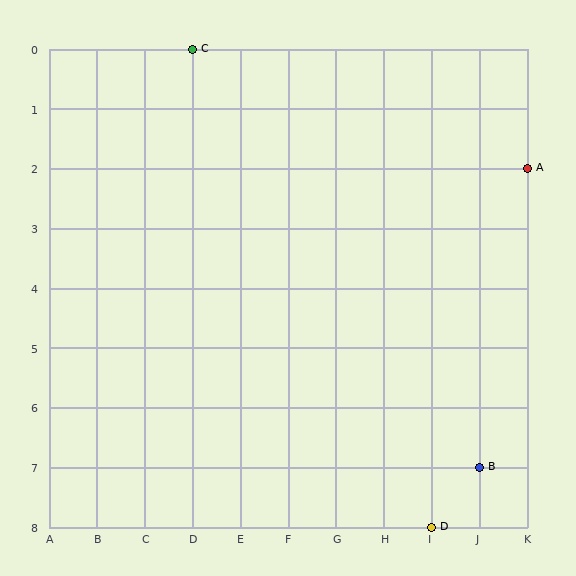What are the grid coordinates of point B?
Point B is at grid coordinates (J, 7).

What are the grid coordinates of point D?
Point D is at grid coordinates (I, 8).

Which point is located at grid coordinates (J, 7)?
Point B is at (J, 7).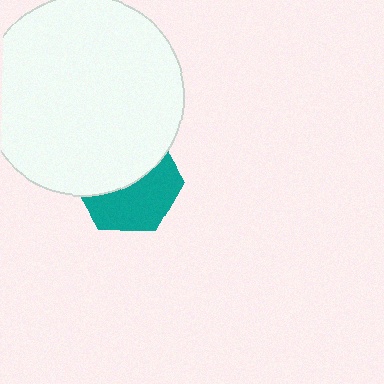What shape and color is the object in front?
The object in front is a white circle.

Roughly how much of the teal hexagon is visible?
About half of it is visible (roughly 49%).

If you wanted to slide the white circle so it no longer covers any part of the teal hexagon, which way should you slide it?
Slide it up — that is the most direct way to separate the two shapes.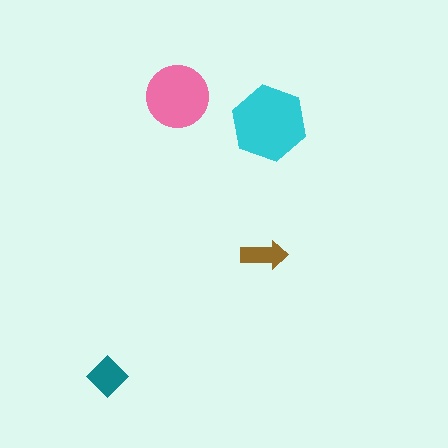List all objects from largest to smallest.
The cyan hexagon, the pink circle, the teal diamond, the brown arrow.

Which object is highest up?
The pink circle is topmost.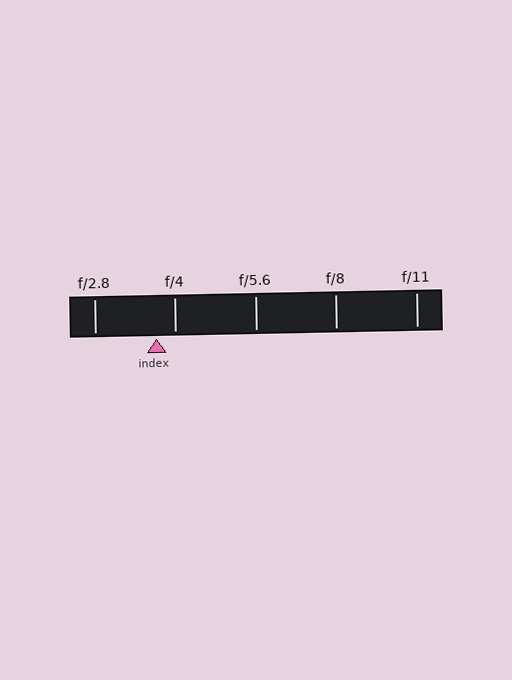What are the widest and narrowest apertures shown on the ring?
The widest aperture shown is f/2.8 and the narrowest is f/11.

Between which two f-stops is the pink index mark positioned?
The index mark is between f/2.8 and f/4.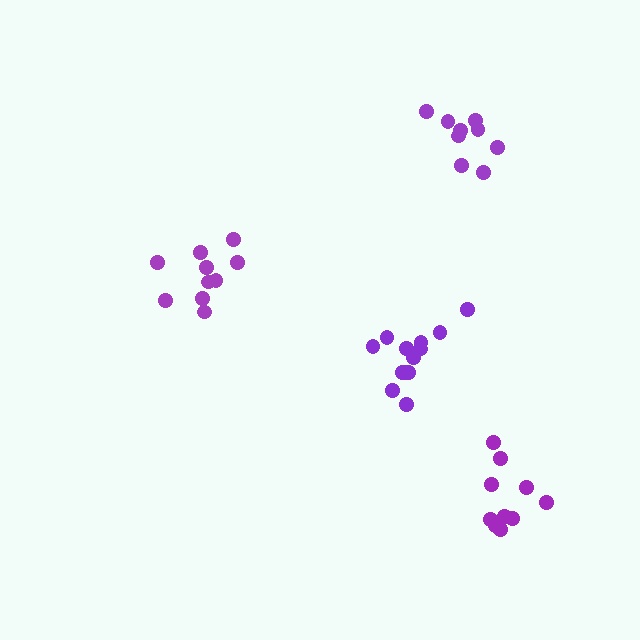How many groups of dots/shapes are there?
There are 4 groups.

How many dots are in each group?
Group 1: 13 dots, Group 2: 10 dots, Group 3: 9 dots, Group 4: 10 dots (42 total).